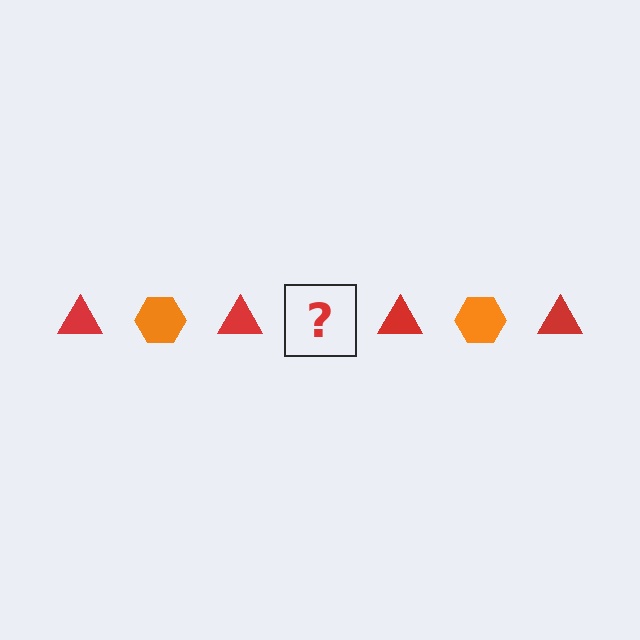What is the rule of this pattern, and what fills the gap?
The rule is that the pattern alternates between red triangle and orange hexagon. The gap should be filled with an orange hexagon.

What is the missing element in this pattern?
The missing element is an orange hexagon.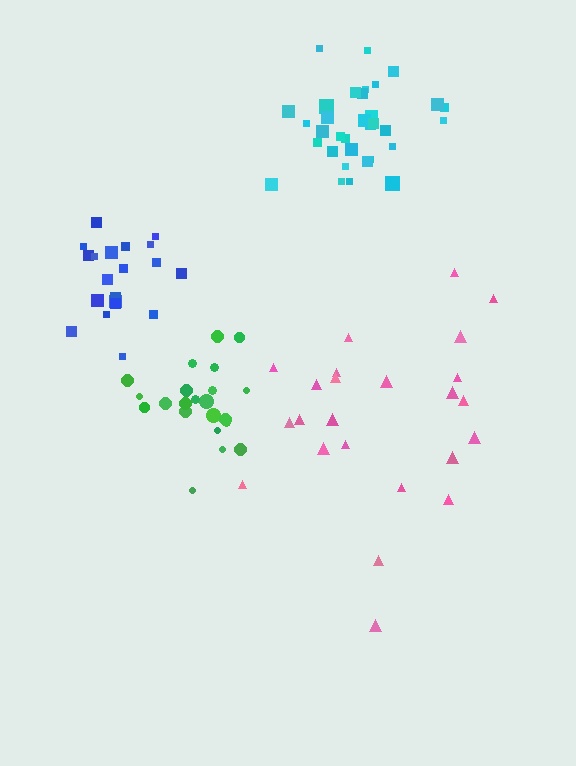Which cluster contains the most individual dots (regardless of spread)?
Cyan (34).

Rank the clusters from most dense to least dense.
cyan, green, blue, pink.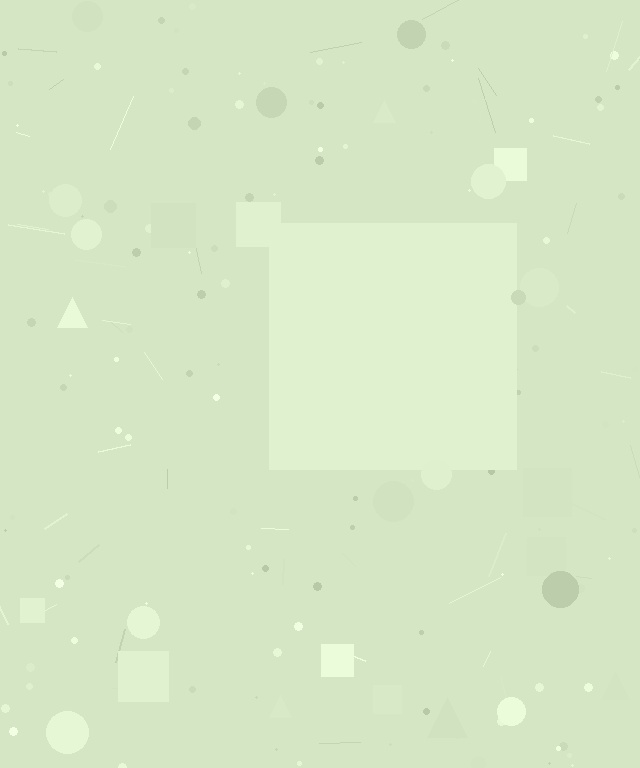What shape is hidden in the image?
A square is hidden in the image.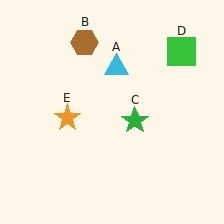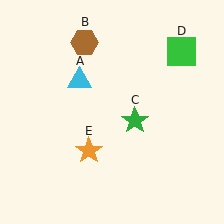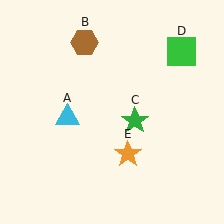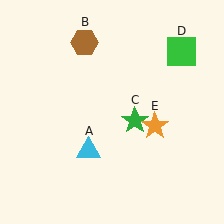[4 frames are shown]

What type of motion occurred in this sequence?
The cyan triangle (object A), orange star (object E) rotated counterclockwise around the center of the scene.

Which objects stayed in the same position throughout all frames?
Brown hexagon (object B) and green star (object C) and green square (object D) remained stationary.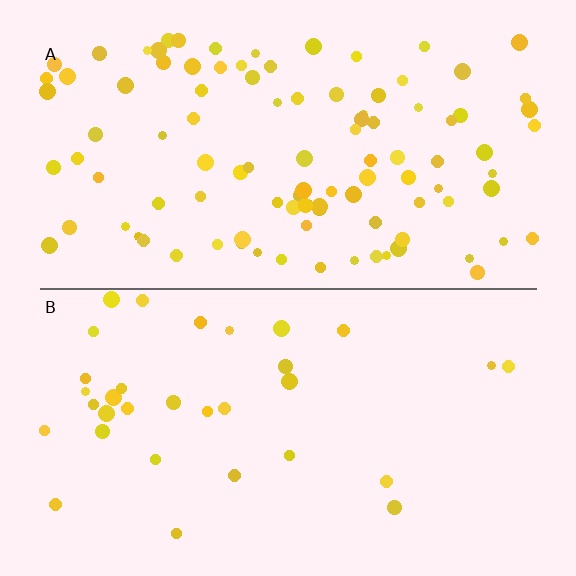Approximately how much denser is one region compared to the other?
Approximately 3.2× — region A over region B.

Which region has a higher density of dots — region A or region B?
A (the top).